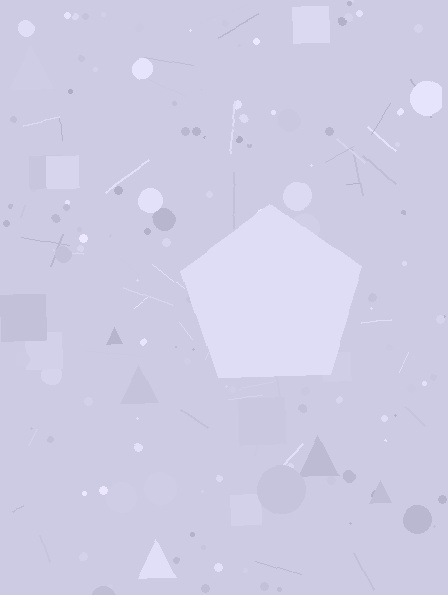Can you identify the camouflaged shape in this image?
The camouflaged shape is a pentagon.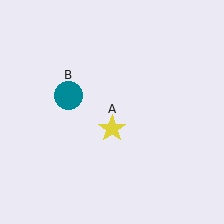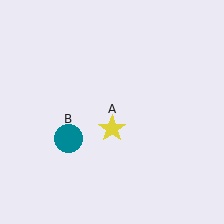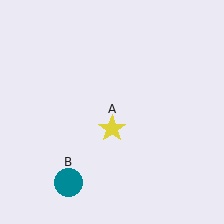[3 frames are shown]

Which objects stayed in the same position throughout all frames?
Yellow star (object A) remained stationary.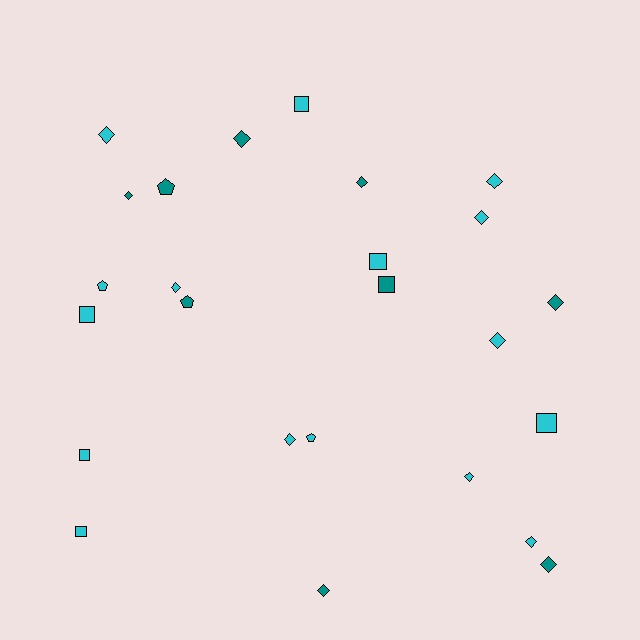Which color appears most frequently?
Cyan, with 16 objects.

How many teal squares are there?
There is 1 teal square.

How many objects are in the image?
There are 25 objects.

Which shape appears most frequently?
Diamond, with 14 objects.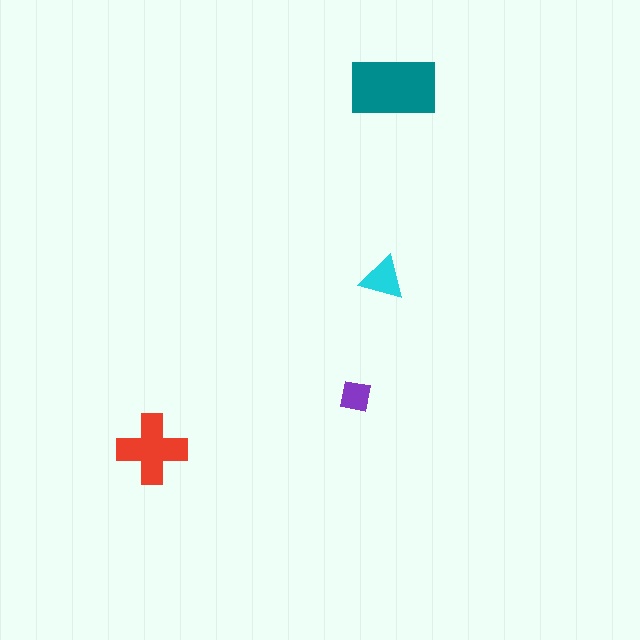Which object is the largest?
The teal rectangle.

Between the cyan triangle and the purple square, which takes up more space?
The cyan triangle.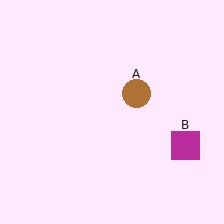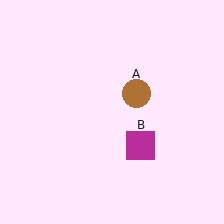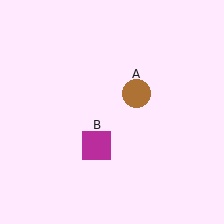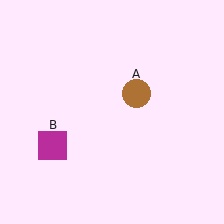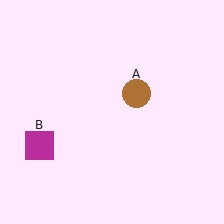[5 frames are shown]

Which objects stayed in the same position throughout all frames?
Brown circle (object A) remained stationary.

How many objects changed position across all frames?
1 object changed position: magenta square (object B).